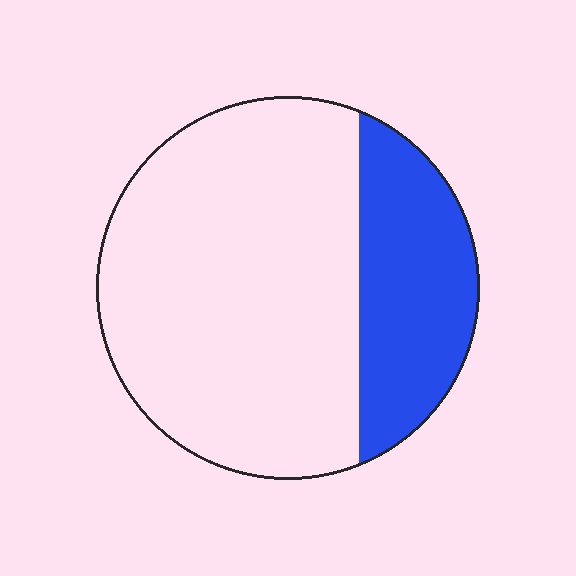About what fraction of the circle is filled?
About one quarter (1/4).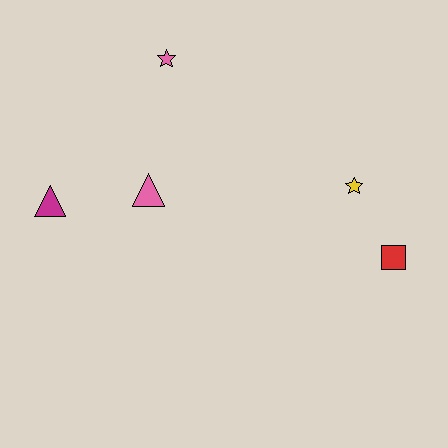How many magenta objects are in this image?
There is 1 magenta object.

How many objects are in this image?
There are 5 objects.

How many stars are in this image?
There are 2 stars.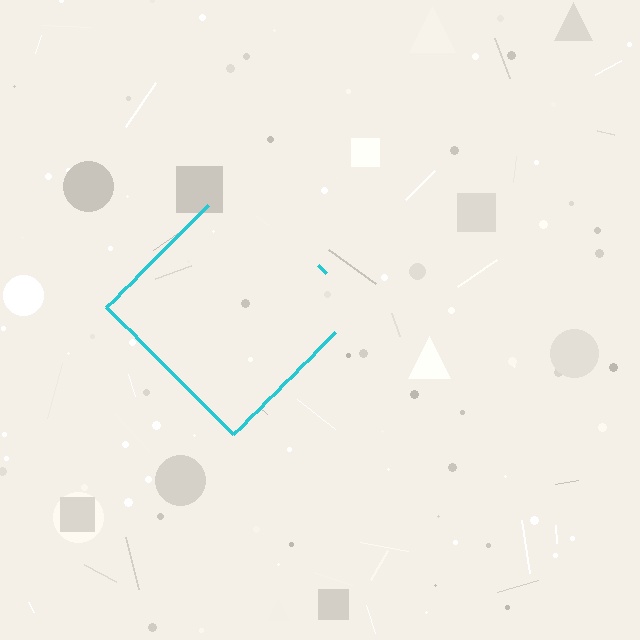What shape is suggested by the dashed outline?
The dashed outline suggests a diamond.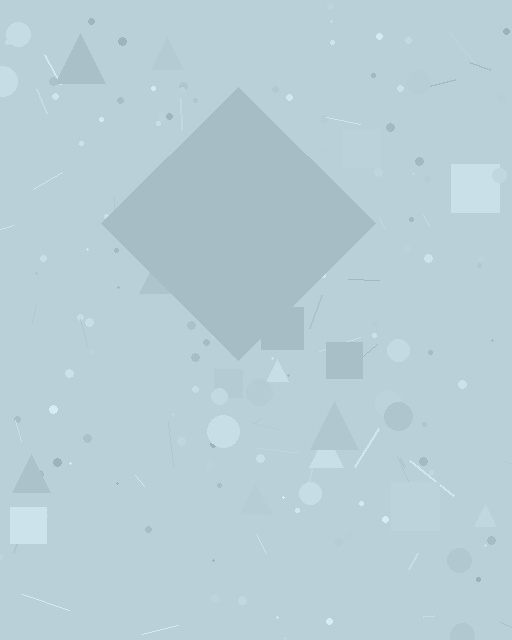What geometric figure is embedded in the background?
A diamond is embedded in the background.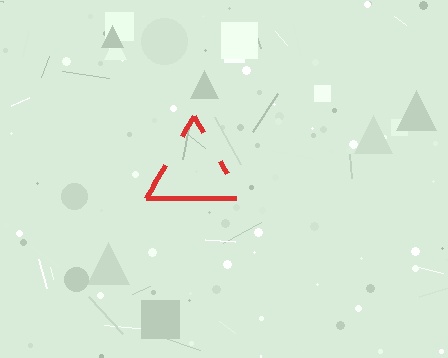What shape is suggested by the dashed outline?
The dashed outline suggests a triangle.